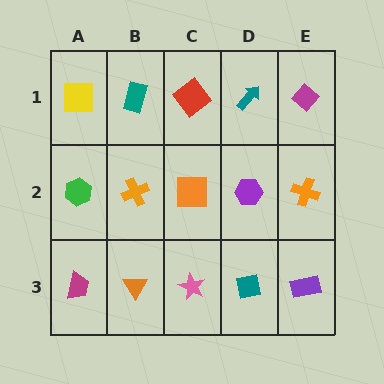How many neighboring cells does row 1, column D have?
3.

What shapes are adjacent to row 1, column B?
An orange cross (row 2, column B), a yellow square (row 1, column A), a red diamond (row 1, column C).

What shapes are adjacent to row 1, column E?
An orange cross (row 2, column E), a teal arrow (row 1, column D).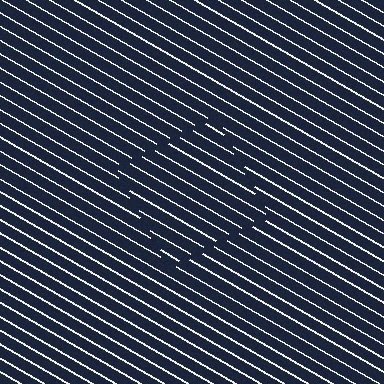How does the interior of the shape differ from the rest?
The interior of the shape contains the same grating, shifted by half a period — the contour is defined by the phase discontinuity where line-ends from the inner and outer gratings abut.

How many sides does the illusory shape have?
4 sides — the line-ends trace a square.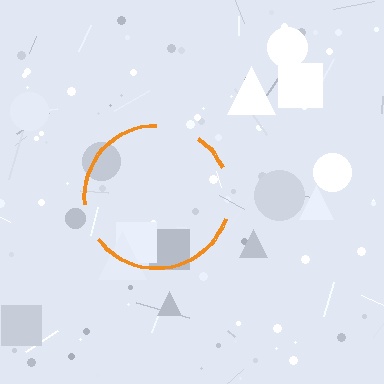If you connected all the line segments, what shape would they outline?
They would outline a circle.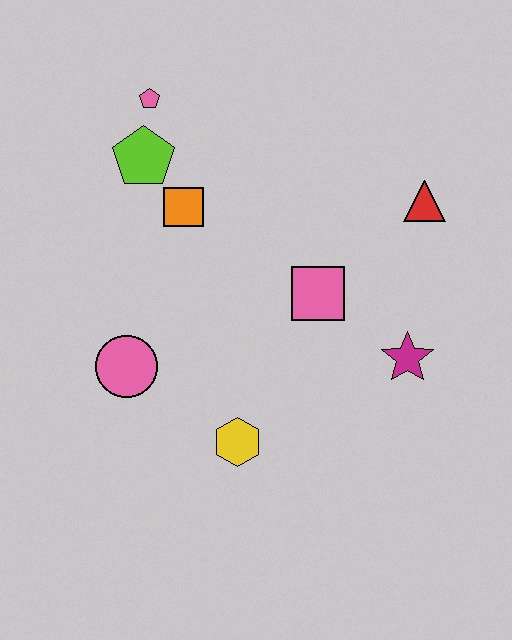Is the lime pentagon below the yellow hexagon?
No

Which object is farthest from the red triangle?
The pink circle is farthest from the red triangle.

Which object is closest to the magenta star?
The pink square is closest to the magenta star.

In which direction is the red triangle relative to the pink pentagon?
The red triangle is to the right of the pink pentagon.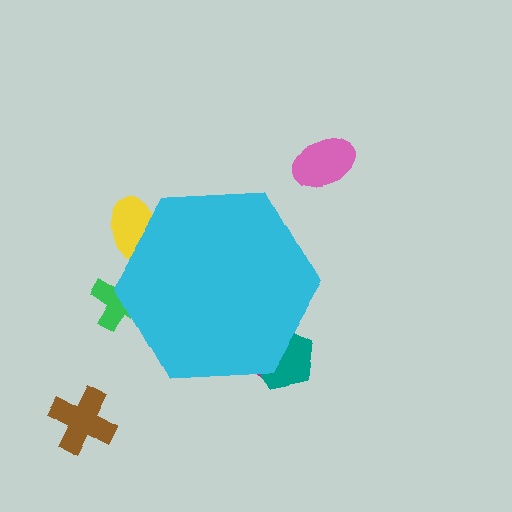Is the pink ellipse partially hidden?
No, the pink ellipse is fully visible.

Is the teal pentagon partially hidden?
Yes, the teal pentagon is partially hidden behind the cyan hexagon.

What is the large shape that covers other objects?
A cyan hexagon.